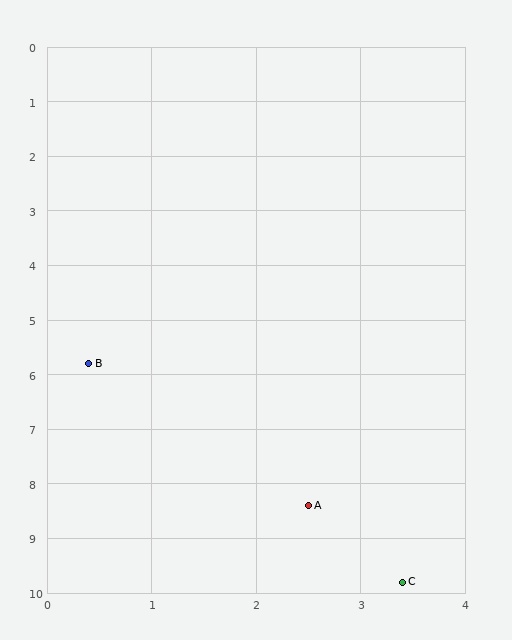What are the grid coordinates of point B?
Point B is at approximately (0.4, 5.8).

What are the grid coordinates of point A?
Point A is at approximately (2.5, 8.4).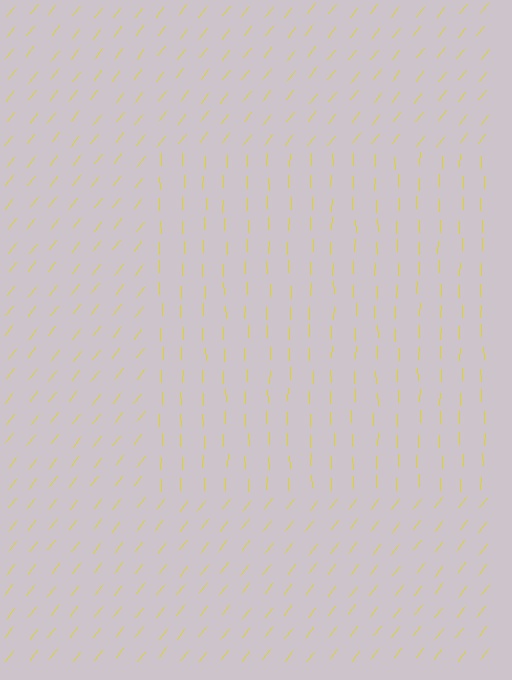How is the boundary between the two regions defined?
The boundary is defined purely by a change in line orientation (approximately 38 degrees difference). All lines are the same color and thickness.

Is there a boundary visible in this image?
Yes, there is a texture boundary formed by a change in line orientation.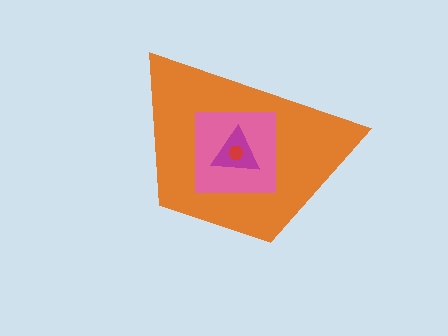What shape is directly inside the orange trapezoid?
The pink square.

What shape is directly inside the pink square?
The magenta triangle.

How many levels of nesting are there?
4.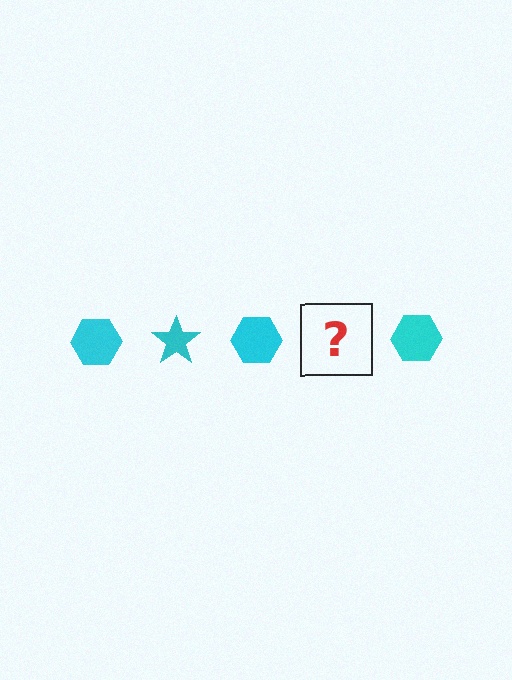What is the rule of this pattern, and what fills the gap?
The rule is that the pattern cycles through hexagon, star shapes in cyan. The gap should be filled with a cyan star.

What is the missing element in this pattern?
The missing element is a cyan star.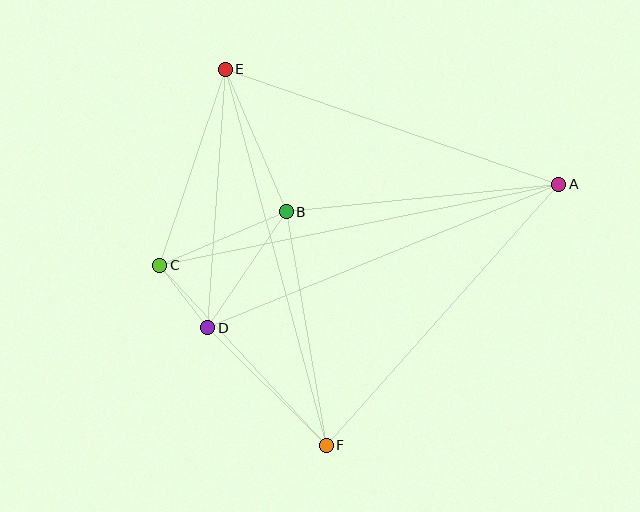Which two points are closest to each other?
Points C and D are closest to each other.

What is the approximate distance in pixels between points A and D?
The distance between A and D is approximately 380 pixels.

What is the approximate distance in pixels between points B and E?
The distance between B and E is approximately 155 pixels.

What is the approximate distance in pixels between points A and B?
The distance between A and B is approximately 274 pixels.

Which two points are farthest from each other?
Points A and C are farthest from each other.